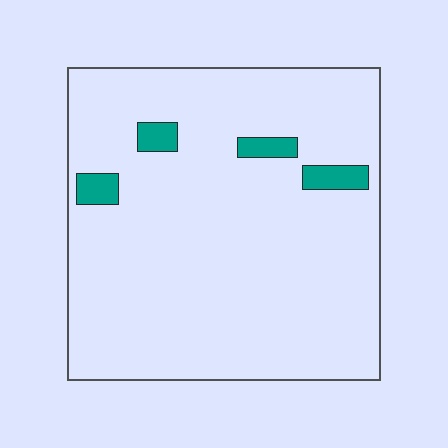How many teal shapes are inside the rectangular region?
4.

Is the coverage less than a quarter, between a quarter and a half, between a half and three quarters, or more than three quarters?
Less than a quarter.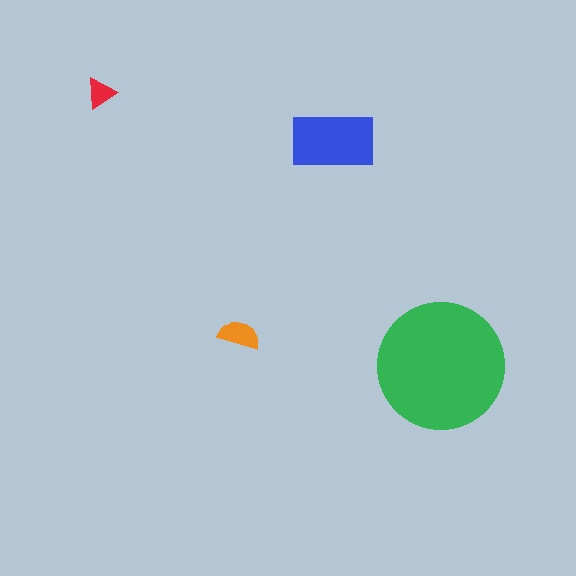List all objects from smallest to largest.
The red triangle, the orange semicircle, the blue rectangle, the green circle.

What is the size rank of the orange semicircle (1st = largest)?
3rd.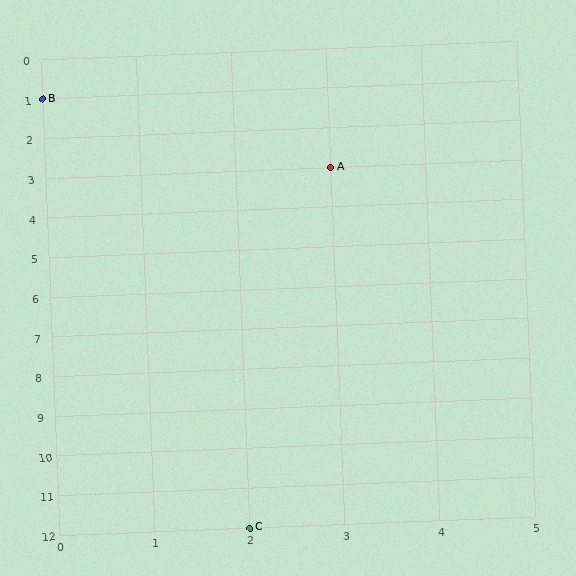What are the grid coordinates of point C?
Point C is at grid coordinates (2, 12).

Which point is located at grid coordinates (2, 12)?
Point C is at (2, 12).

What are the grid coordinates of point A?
Point A is at grid coordinates (3, 3).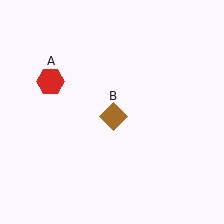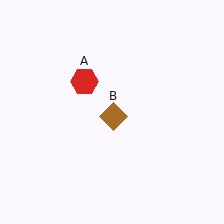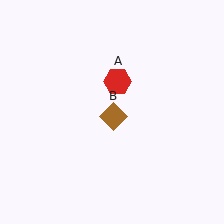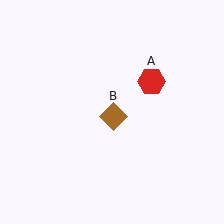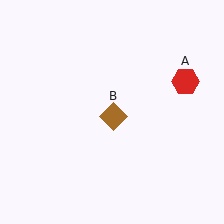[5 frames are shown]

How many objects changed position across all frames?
1 object changed position: red hexagon (object A).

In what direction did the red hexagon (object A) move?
The red hexagon (object A) moved right.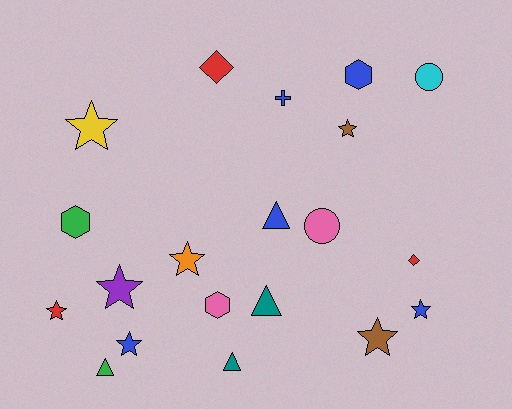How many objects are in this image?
There are 20 objects.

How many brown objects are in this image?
There are 2 brown objects.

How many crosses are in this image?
There is 1 cross.